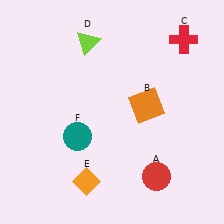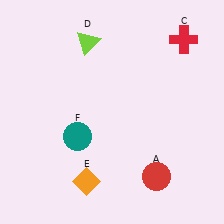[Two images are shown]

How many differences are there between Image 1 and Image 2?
There is 1 difference between the two images.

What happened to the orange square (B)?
The orange square (B) was removed in Image 2. It was in the top-right area of Image 1.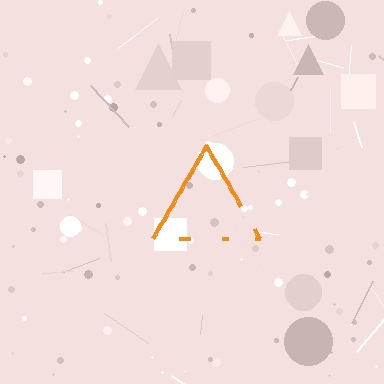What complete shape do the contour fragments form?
The contour fragments form a triangle.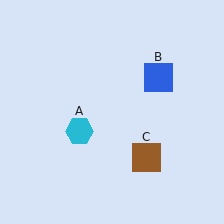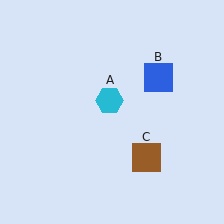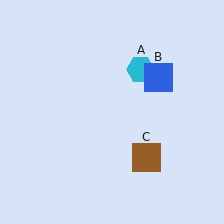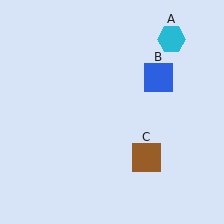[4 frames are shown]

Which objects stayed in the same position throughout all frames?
Blue square (object B) and brown square (object C) remained stationary.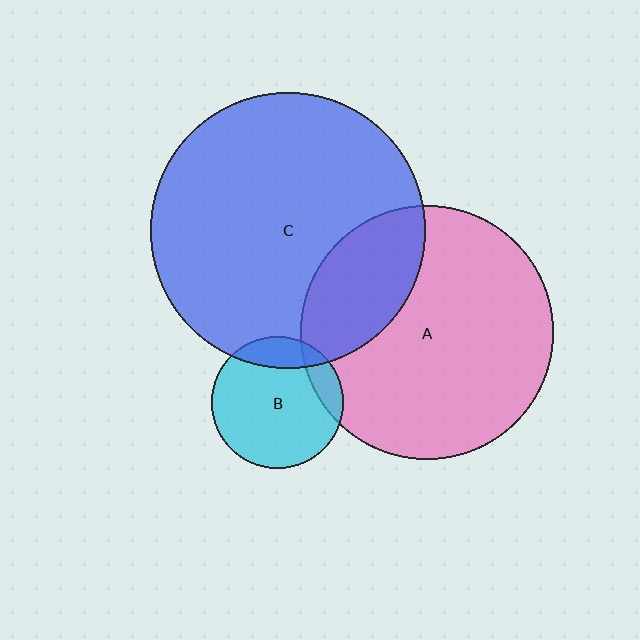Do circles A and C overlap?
Yes.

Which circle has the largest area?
Circle C (blue).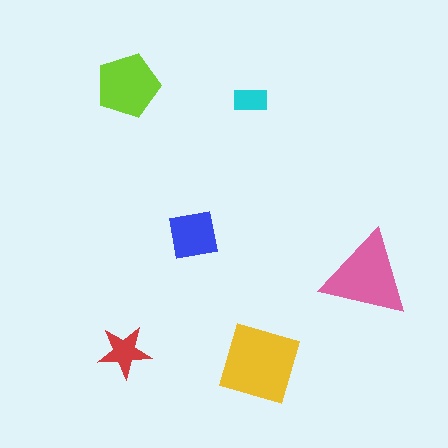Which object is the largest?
The yellow diamond.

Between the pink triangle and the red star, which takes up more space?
The pink triangle.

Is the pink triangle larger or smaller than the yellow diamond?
Smaller.